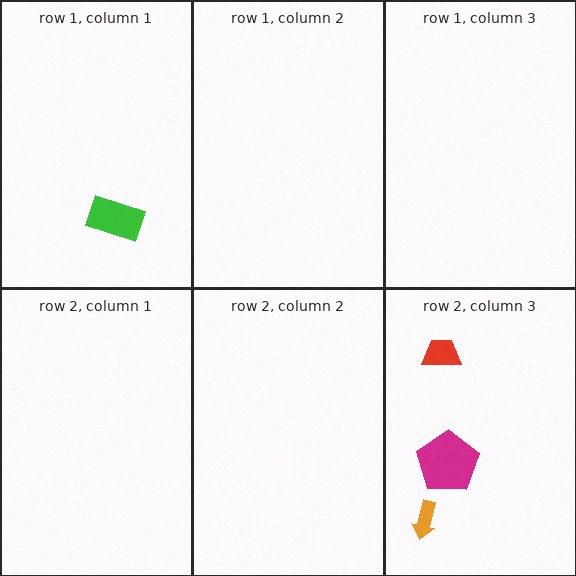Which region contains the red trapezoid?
The row 2, column 3 region.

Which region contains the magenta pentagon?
The row 2, column 3 region.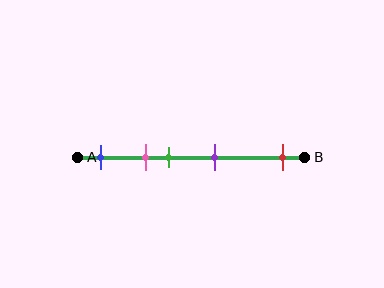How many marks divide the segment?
There are 5 marks dividing the segment.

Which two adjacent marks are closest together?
The pink and green marks are the closest adjacent pair.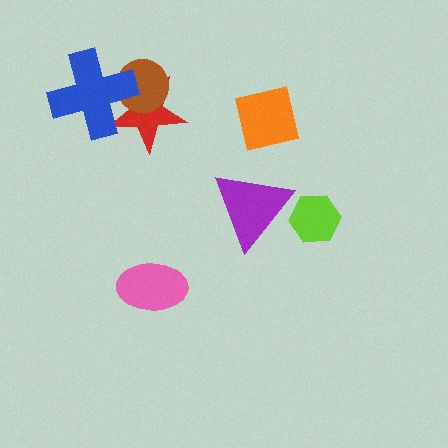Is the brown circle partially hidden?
Yes, it is partially covered by another shape.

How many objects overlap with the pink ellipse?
0 objects overlap with the pink ellipse.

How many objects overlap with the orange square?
0 objects overlap with the orange square.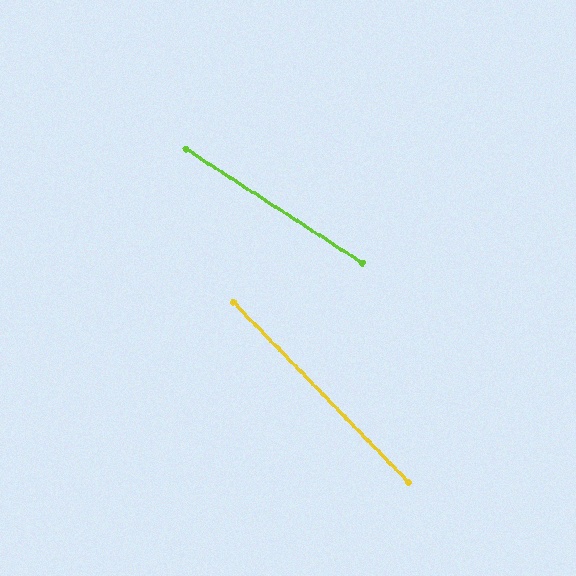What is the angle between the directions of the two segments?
Approximately 13 degrees.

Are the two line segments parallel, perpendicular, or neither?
Neither parallel nor perpendicular — they differ by about 13°.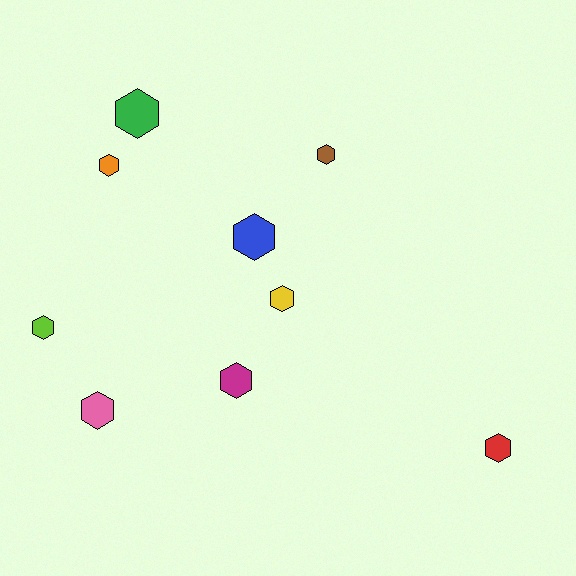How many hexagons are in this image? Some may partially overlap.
There are 9 hexagons.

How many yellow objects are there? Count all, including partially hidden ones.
There is 1 yellow object.